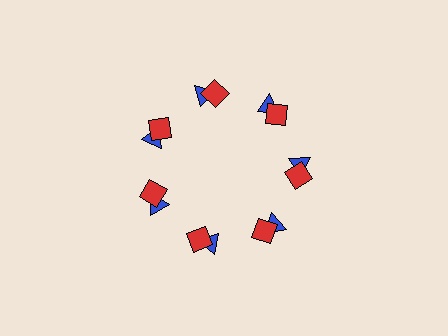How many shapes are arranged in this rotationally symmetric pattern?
There are 14 shapes, arranged in 7 groups of 2.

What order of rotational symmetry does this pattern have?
This pattern has 7-fold rotational symmetry.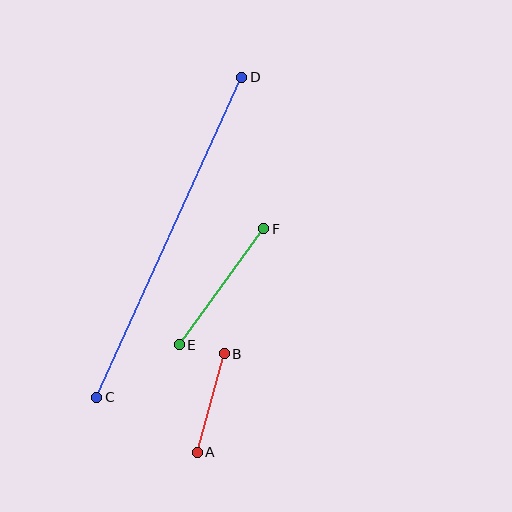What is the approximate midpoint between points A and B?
The midpoint is at approximately (211, 403) pixels.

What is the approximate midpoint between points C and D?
The midpoint is at approximately (169, 237) pixels.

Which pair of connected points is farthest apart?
Points C and D are farthest apart.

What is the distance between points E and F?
The distance is approximately 144 pixels.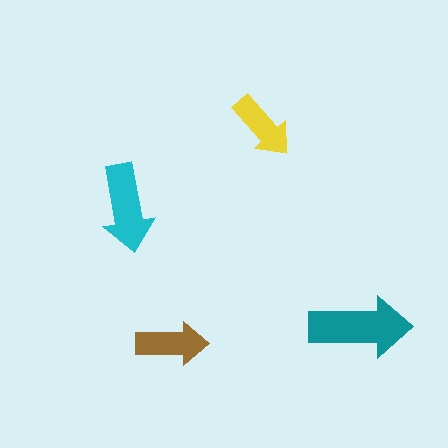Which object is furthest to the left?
The cyan arrow is leftmost.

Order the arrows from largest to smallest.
the teal one, the cyan one, the brown one, the yellow one.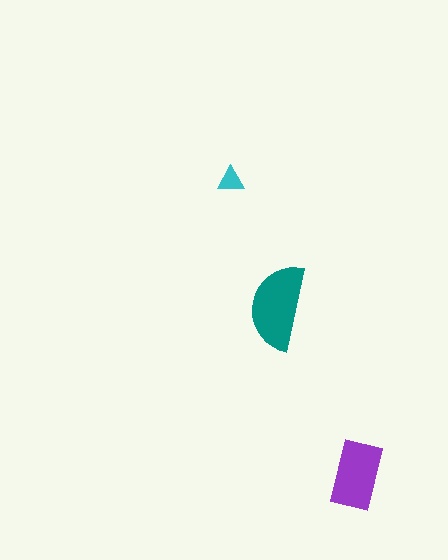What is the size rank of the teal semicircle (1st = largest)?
1st.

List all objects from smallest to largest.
The cyan triangle, the purple rectangle, the teal semicircle.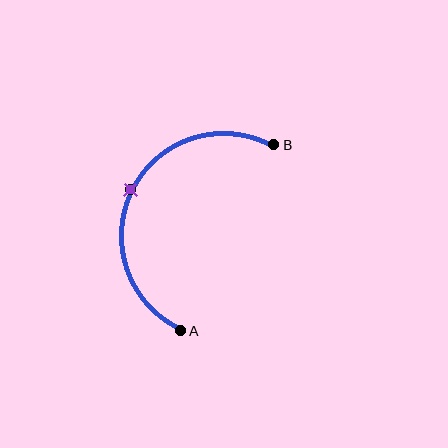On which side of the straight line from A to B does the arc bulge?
The arc bulges to the left of the straight line connecting A and B.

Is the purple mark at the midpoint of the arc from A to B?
Yes. The purple mark lies on the arc at equal arc-length from both A and B — it is the arc midpoint.